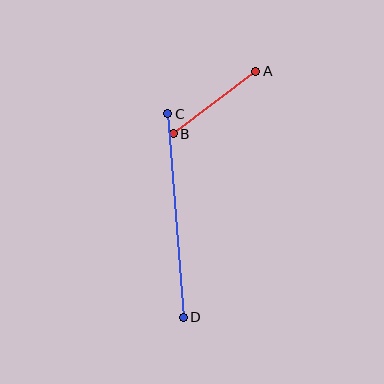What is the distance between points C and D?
The distance is approximately 204 pixels.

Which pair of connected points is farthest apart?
Points C and D are farthest apart.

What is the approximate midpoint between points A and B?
The midpoint is at approximately (215, 103) pixels.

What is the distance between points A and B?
The distance is approximately 103 pixels.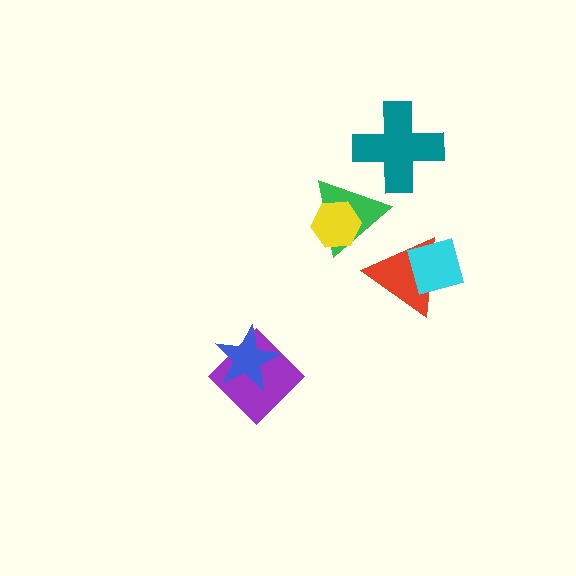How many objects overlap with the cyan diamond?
1 object overlaps with the cyan diamond.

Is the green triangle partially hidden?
Yes, it is partially covered by another shape.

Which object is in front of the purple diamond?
The blue star is in front of the purple diamond.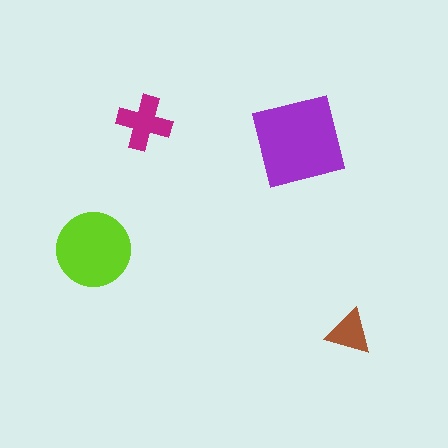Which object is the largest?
The purple square.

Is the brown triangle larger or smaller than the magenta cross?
Smaller.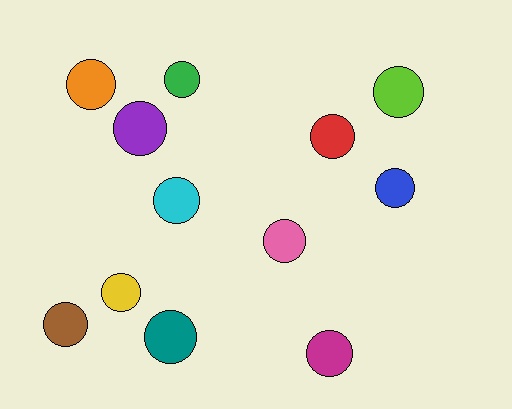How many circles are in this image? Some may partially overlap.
There are 12 circles.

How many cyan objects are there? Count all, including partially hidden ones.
There is 1 cyan object.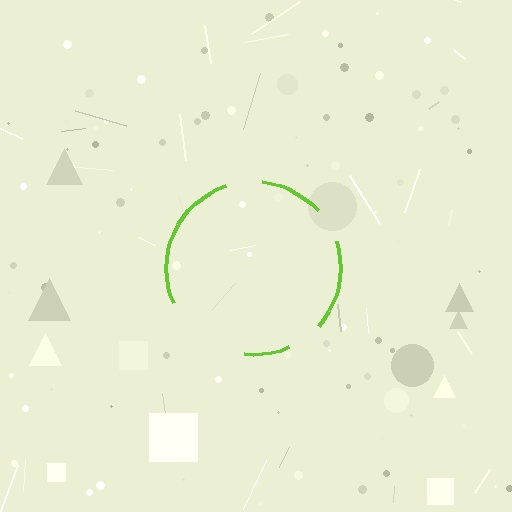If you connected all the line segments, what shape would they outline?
They would outline a circle.